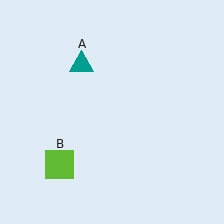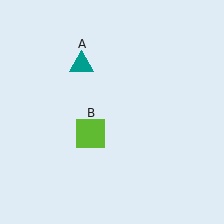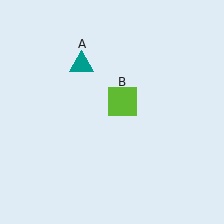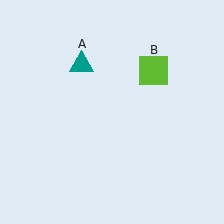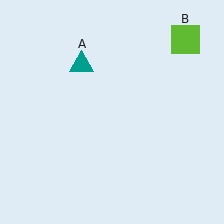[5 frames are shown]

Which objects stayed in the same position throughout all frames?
Teal triangle (object A) remained stationary.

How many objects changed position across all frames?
1 object changed position: lime square (object B).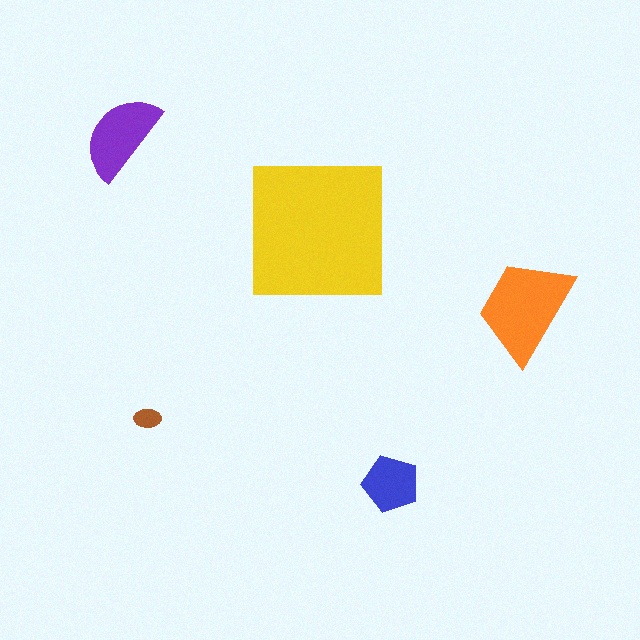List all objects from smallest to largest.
The brown ellipse, the blue pentagon, the purple semicircle, the orange trapezoid, the yellow square.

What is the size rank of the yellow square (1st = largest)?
1st.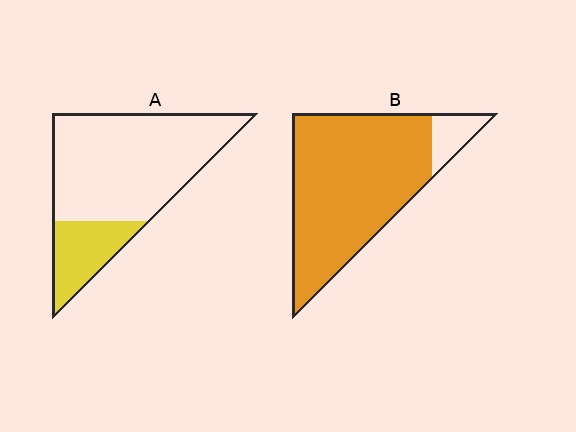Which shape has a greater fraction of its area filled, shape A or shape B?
Shape B.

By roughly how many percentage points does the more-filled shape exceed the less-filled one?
By roughly 65 percentage points (B over A).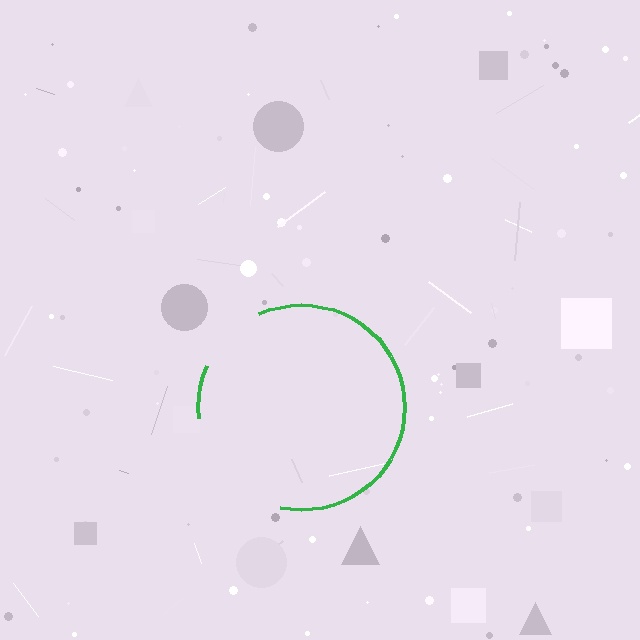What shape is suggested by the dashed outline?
The dashed outline suggests a circle.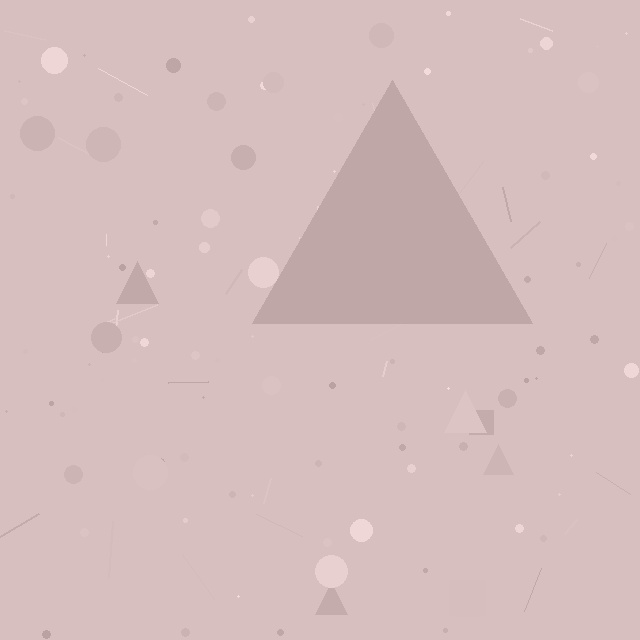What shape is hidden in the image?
A triangle is hidden in the image.